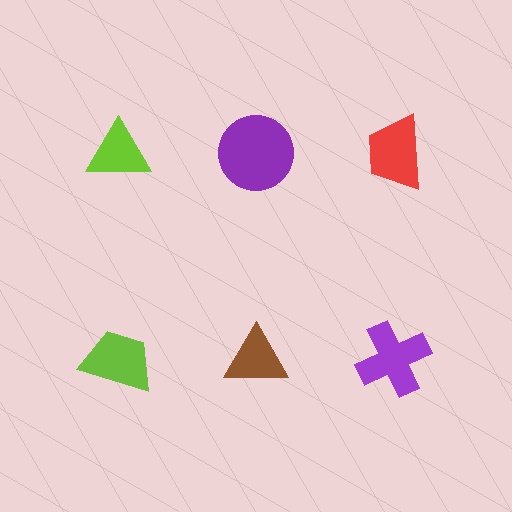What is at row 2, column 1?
A lime trapezoid.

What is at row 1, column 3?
A red trapezoid.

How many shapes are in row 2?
3 shapes.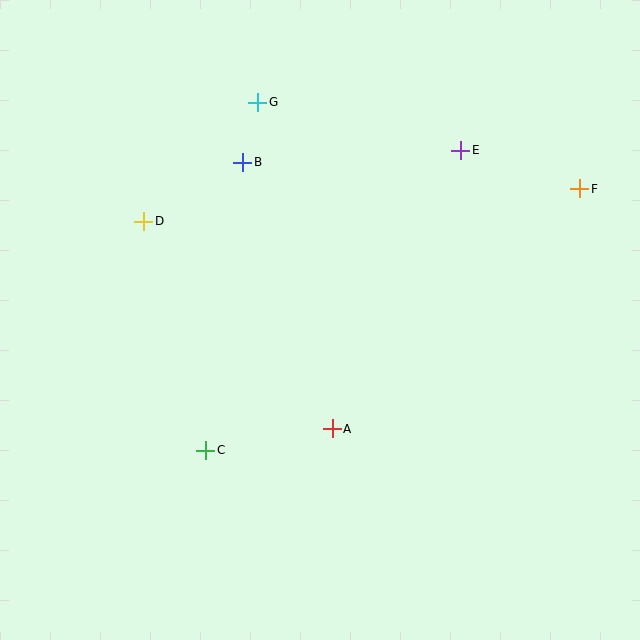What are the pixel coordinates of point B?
Point B is at (243, 162).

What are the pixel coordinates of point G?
Point G is at (258, 102).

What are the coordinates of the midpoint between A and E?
The midpoint between A and E is at (397, 289).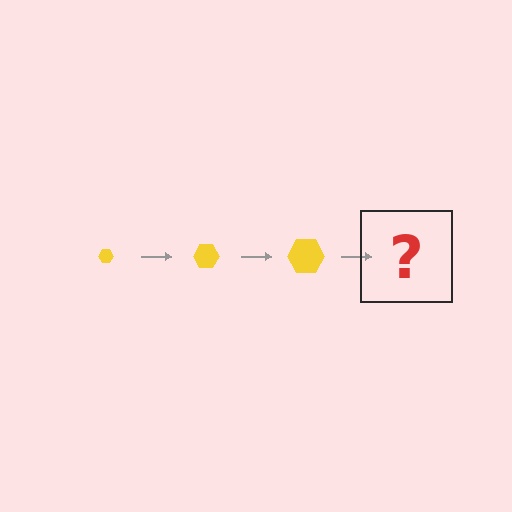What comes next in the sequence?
The next element should be a yellow hexagon, larger than the previous one.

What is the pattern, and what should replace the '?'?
The pattern is that the hexagon gets progressively larger each step. The '?' should be a yellow hexagon, larger than the previous one.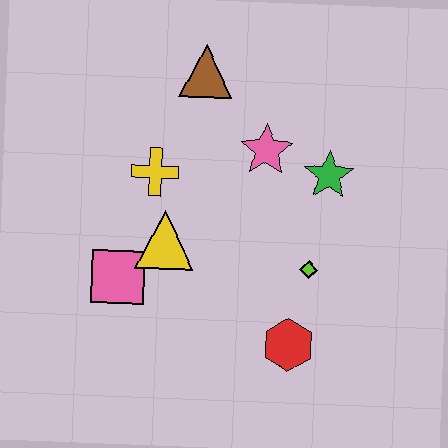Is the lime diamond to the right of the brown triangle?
Yes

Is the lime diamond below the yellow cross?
Yes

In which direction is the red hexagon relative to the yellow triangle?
The red hexagon is to the right of the yellow triangle.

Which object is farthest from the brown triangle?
The red hexagon is farthest from the brown triangle.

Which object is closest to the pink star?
The green star is closest to the pink star.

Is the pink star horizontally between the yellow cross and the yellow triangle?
No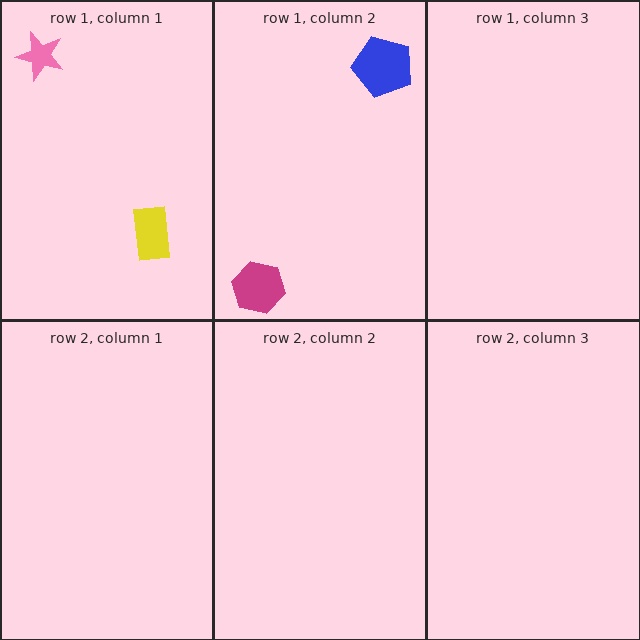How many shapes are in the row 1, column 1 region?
2.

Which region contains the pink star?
The row 1, column 1 region.